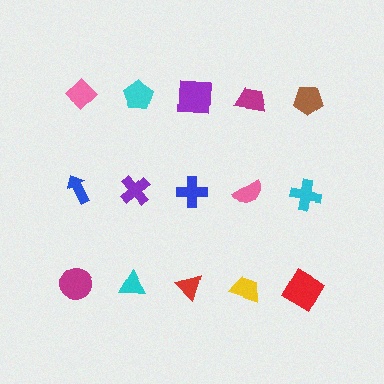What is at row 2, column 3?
A blue cross.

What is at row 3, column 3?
A red triangle.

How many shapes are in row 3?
5 shapes.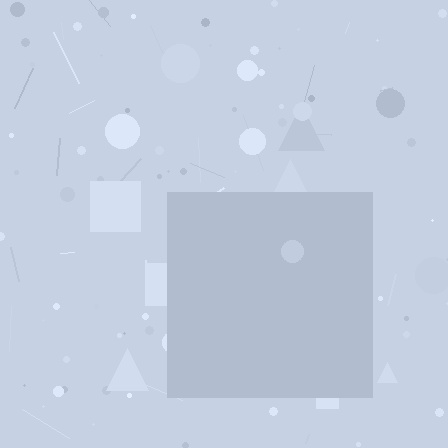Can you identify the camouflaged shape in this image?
The camouflaged shape is a square.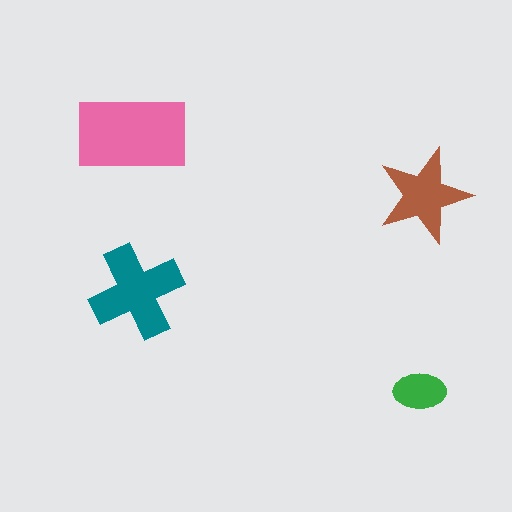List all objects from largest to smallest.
The pink rectangle, the teal cross, the brown star, the green ellipse.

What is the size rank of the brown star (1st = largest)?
3rd.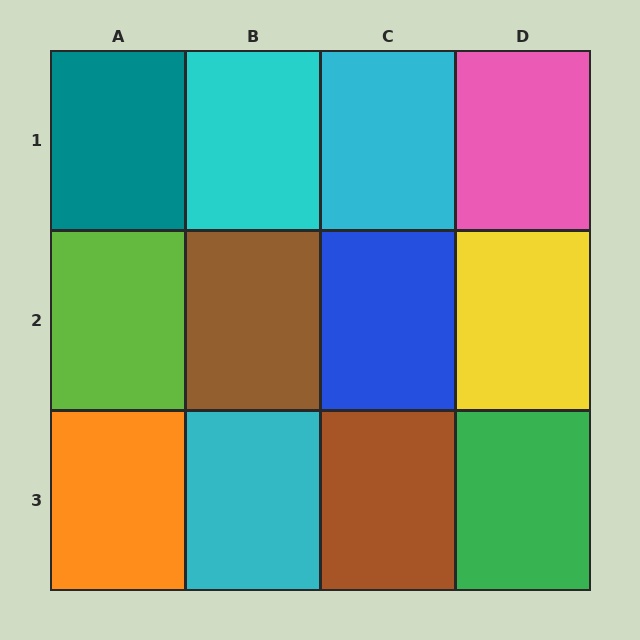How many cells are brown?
2 cells are brown.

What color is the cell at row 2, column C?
Blue.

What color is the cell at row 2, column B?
Brown.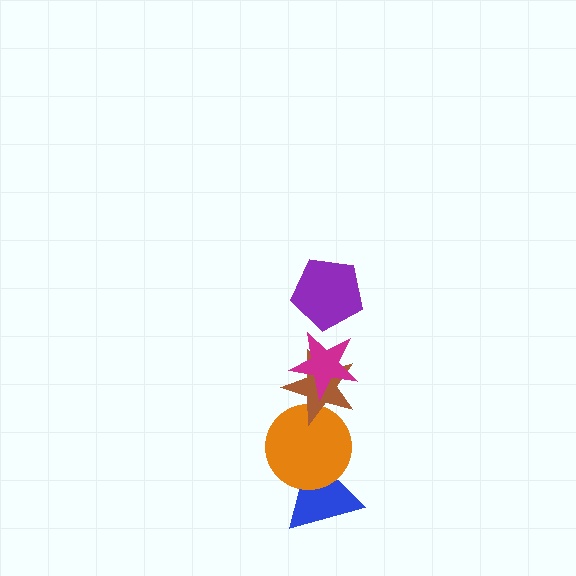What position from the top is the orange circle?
The orange circle is 4th from the top.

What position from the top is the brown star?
The brown star is 3rd from the top.